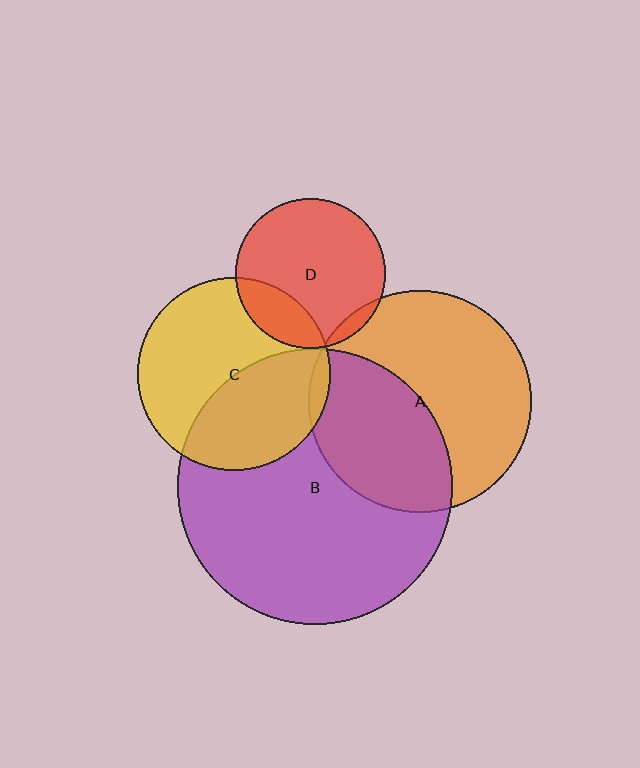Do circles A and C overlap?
Yes.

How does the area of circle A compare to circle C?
Approximately 1.3 times.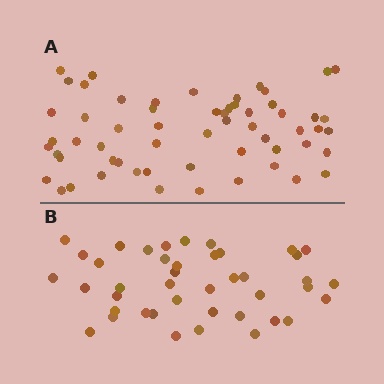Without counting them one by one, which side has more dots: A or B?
Region A (the top region) has more dots.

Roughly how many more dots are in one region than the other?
Region A has approximately 15 more dots than region B.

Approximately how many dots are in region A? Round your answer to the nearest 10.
About 60 dots. (The exact count is 59, which rounds to 60.)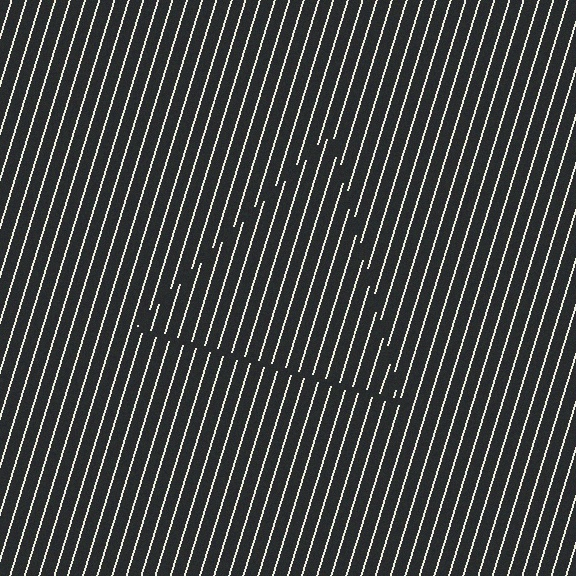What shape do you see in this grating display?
An illusory triangle. The interior of the shape contains the same grating, shifted by half a period — the contour is defined by the phase discontinuity where line-ends from the inner and outer gratings abut.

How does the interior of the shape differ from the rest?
The interior of the shape contains the same grating, shifted by half a period — the contour is defined by the phase discontinuity where line-ends from the inner and outer gratings abut.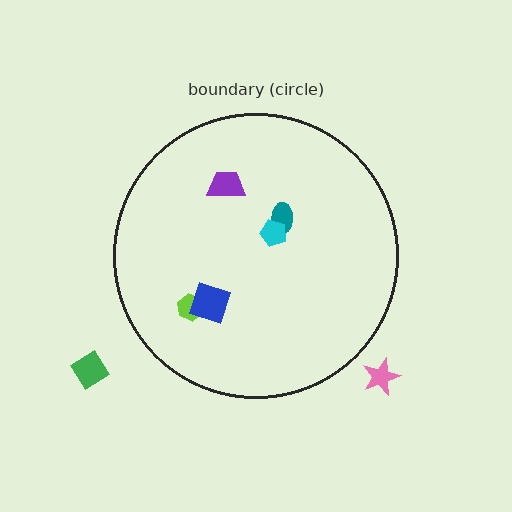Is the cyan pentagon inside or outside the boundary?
Inside.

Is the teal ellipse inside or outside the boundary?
Inside.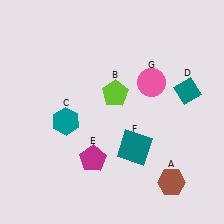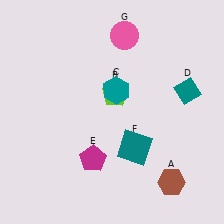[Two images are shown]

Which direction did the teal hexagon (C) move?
The teal hexagon (C) moved right.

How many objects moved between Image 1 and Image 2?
2 objects moved between the two images.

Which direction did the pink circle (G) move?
The pink circle (G) moved up.